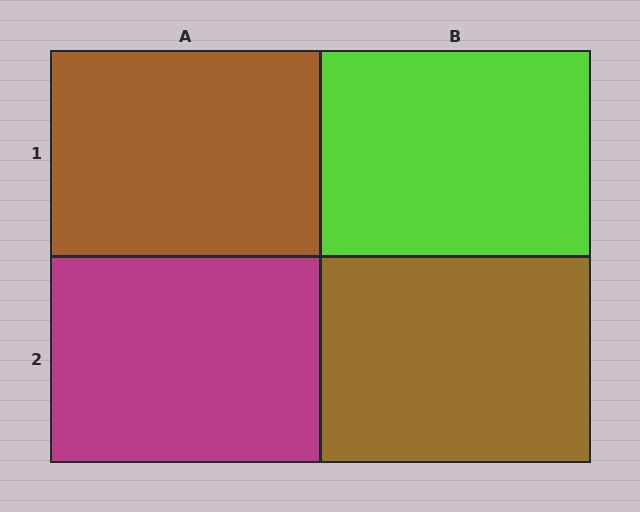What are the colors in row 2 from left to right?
Magenta, brown.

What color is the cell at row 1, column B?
Lime.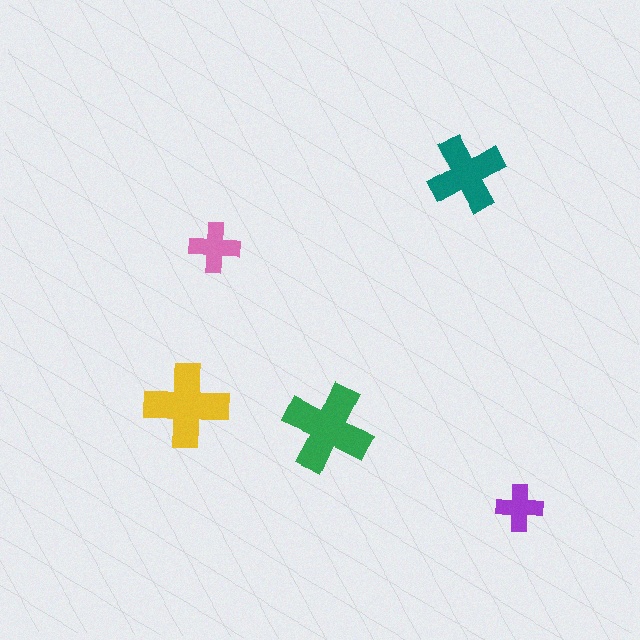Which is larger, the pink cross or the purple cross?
The pink one.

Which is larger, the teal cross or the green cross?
The green one.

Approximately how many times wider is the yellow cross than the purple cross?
About 2 times wider.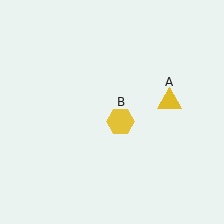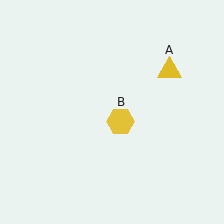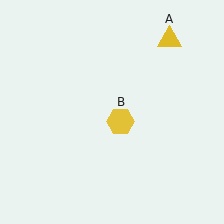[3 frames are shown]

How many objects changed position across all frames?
1 object changed position: yellow triangle (object A).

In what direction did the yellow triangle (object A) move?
The yellow triangle (object A) moved up.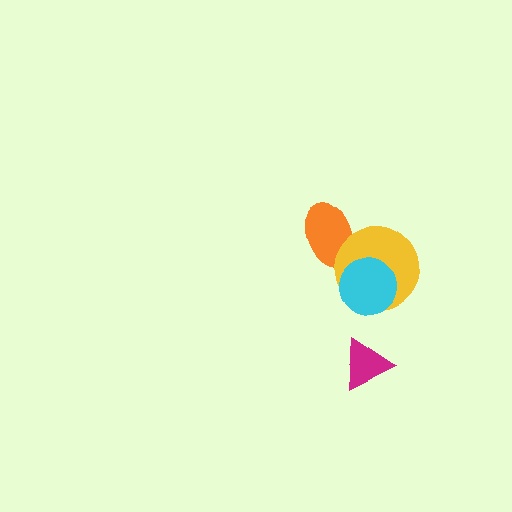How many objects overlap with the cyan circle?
1 object overlaps with the cyan circle.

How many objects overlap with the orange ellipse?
1 object overlaps with the orange ellipse.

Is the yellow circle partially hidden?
Yes, it is partially covered by another shape.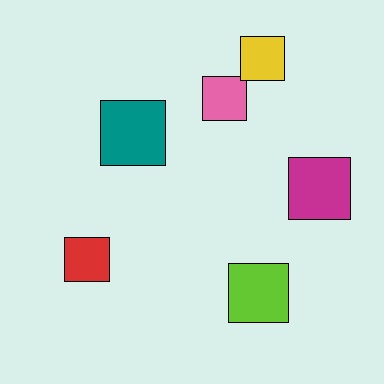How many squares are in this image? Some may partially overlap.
There are 6 squares.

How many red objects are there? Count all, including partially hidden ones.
There is 1 red object.